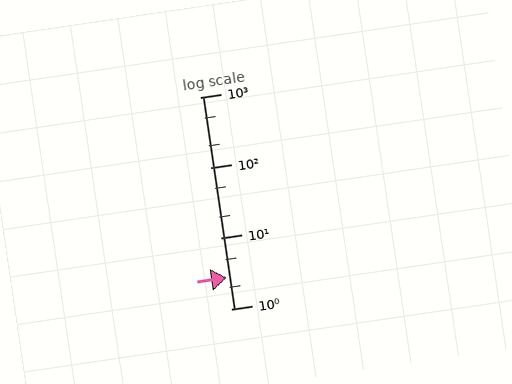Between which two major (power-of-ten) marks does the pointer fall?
The pointer is between 1 and 10.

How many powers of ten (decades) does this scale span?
The scale spans 3 decades, from 1 to 1000.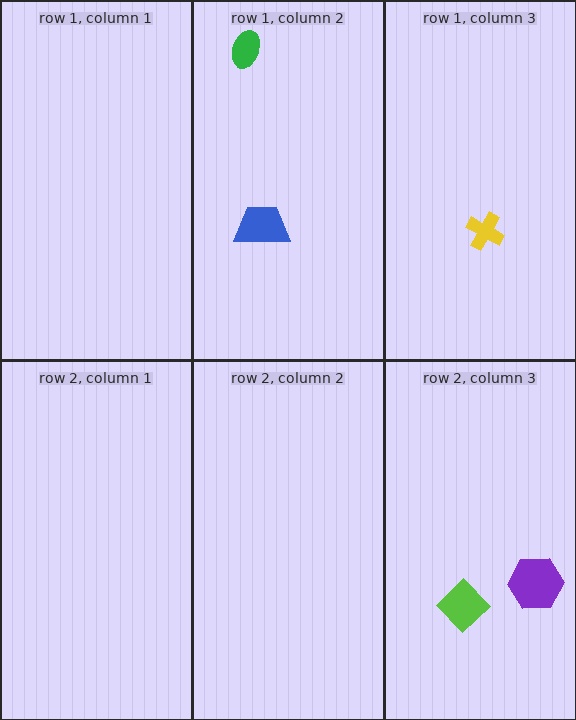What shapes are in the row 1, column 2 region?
The blue trapezoid, the green ellipse.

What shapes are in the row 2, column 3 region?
The purple hexagon, the lime diamond.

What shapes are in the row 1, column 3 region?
The yellow cross.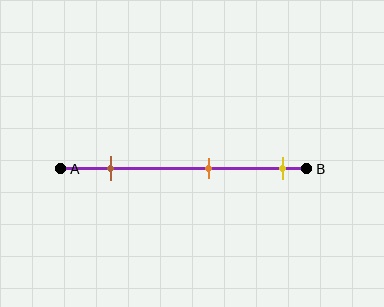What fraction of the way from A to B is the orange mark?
The orange mark is approximately 60% (0.6) of the way from A to B.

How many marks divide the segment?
There are 3 marks dividing the segment.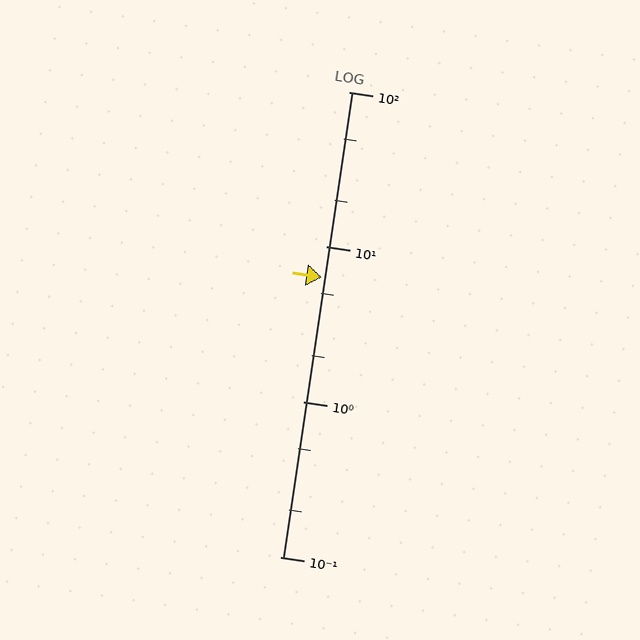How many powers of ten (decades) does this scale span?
The scale spans 3 decades, from 0.1 to 100.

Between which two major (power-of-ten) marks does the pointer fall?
The pointer is between 1 and 10.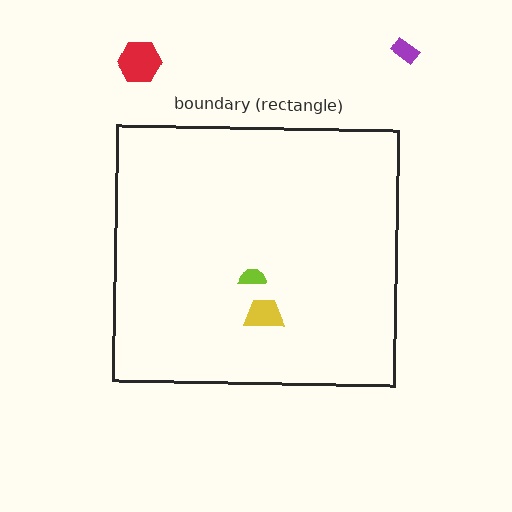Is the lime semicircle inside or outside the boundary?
Inside.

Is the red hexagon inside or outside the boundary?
Outside.